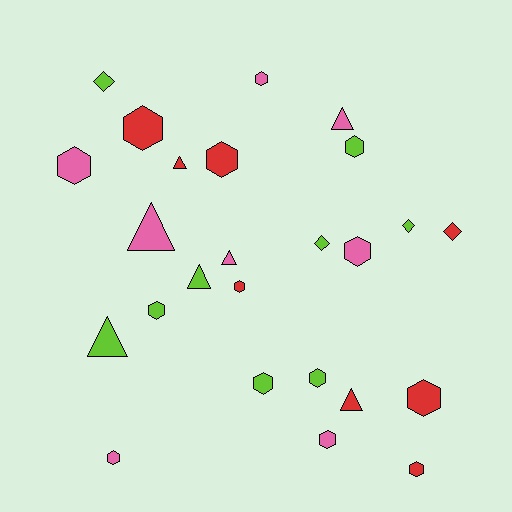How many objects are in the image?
There are 25 objects.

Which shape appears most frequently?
Hexagon, with 14 objects.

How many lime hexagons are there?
There are 4 lime hexagons.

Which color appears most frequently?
Lime, with 9 objects.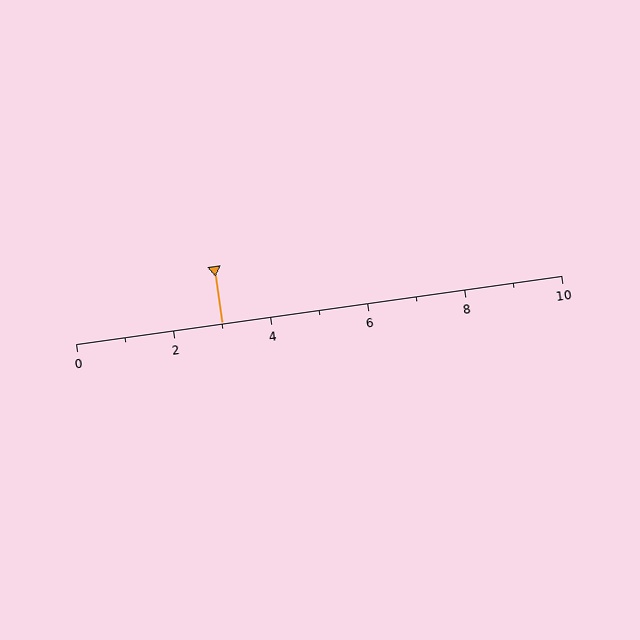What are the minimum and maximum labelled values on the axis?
The axis runs from 0 to 10.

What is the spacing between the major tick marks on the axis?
The major ticks are spaced 2 apart.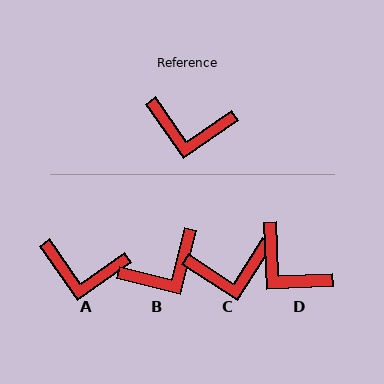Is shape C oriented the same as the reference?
No, it is off by about 22 degrees.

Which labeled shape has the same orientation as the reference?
A.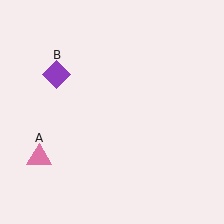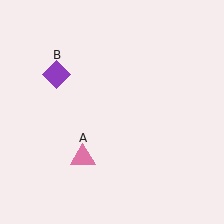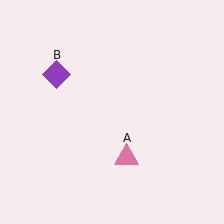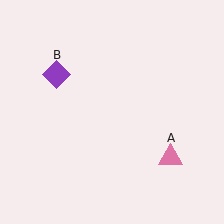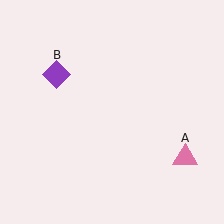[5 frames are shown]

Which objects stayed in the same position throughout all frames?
Purple diamond (object B) remained stationary.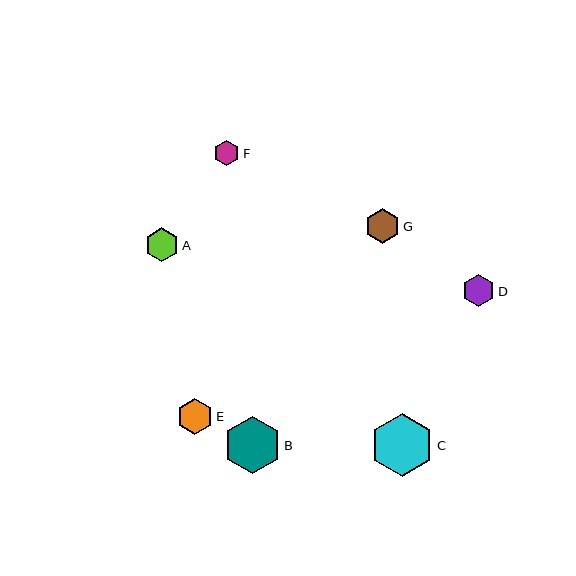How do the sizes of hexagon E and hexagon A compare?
Hexagon E and hexagon A are approximately the same size.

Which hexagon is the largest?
Hexagon C is the largest with a size of approximately 64 pixels.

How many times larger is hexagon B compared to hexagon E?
Hexagon B is approximately 1.6 times the size of hexagon E.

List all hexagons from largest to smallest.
From largest to smallest: C, B, E, G, A, D, F.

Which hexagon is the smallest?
Hexagon F is the smallest with a size of approximately 26 pixels.